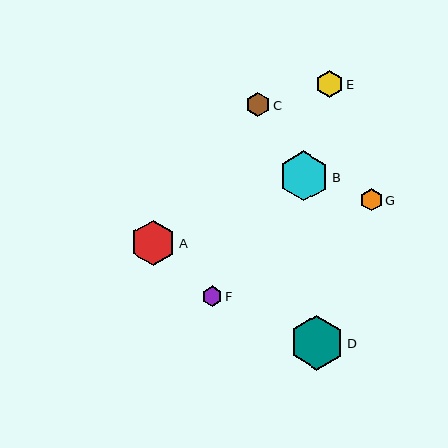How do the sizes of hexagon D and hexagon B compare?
Hexagon D and hexagon B are approximately the same size.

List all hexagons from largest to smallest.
From largest to smallest: D, B, A, E, C, G, F.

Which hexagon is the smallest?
Hexagon F is the smallest with a size of approximately 21 pixels.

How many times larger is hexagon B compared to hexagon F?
Hexagon B is approximately 2.5 times the size of hexagon F.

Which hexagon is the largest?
Hexagon D is the largest with a size of approximately 54 pixels.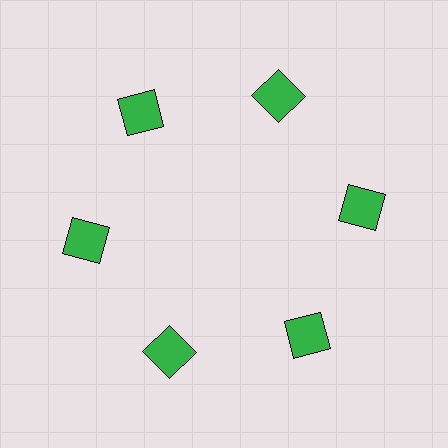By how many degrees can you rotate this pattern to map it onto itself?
The pattern maps onto itself every 60 degrees of rotation.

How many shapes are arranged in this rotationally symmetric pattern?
There are 6 shapes, arranged in 6 groups of 1.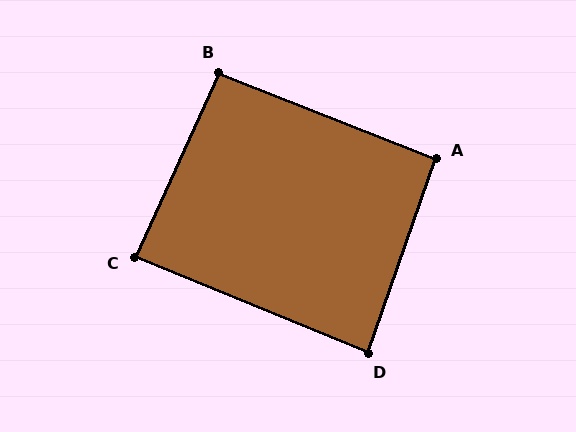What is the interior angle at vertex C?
Approximately 88 degrees (approximately right).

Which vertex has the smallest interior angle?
D, at approximately 87 degrees.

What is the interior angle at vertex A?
Approximately 92 degrees (approximately right).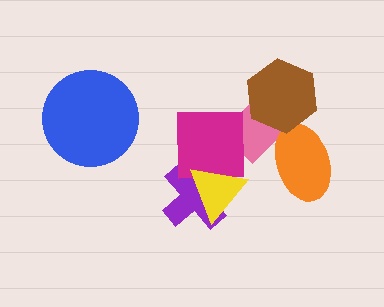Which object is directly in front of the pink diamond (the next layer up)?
The orange ellipse is directly in front of the pink diamond.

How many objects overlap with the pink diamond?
3 objects overlap with the pink diamond.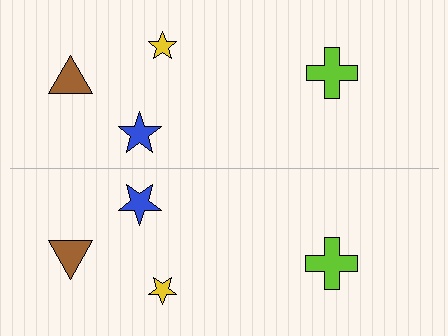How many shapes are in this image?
There are 8 shapes in this image.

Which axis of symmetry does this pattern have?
The pattern has a horizontal axis of symmetry running through the center of the image.